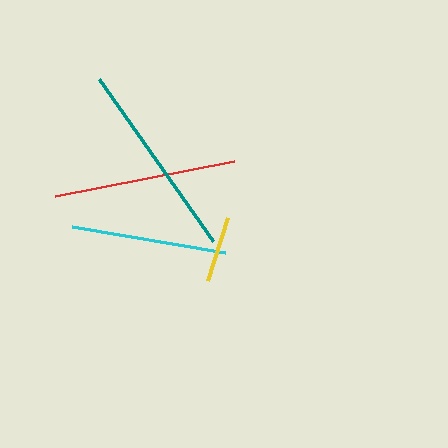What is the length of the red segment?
The red segment is approximately 183 pixels long.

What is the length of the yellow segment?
The yellow segment is approximately 67 pixels long.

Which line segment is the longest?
The teal line is the longest at approximately 198 pixels.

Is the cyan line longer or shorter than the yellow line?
The cyan line is longer than the yellow line.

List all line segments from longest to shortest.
From longest to shortest: teal, red, cyan, yellow.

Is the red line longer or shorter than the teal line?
The teal line is longer than the red line.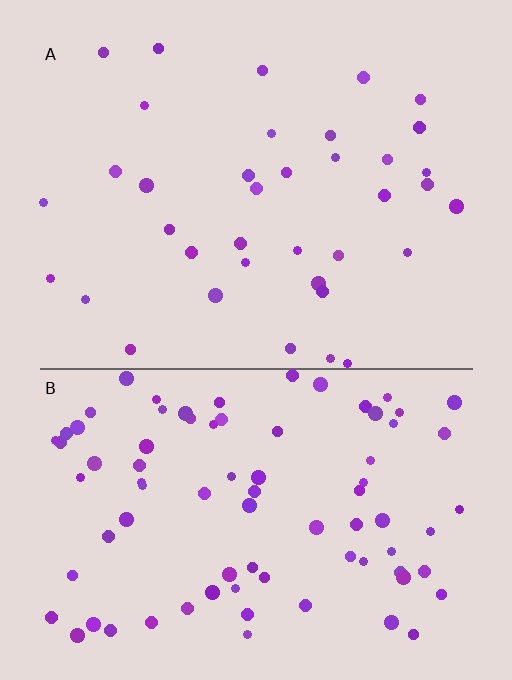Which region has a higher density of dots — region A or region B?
B (the bottom).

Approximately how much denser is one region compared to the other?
Approximately 2.2× — region B over region A.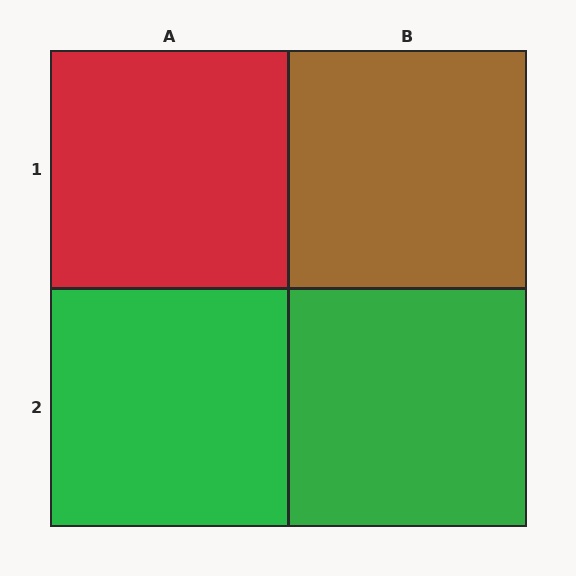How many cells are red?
1 cell is red.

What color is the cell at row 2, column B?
Green.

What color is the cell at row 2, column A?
Green.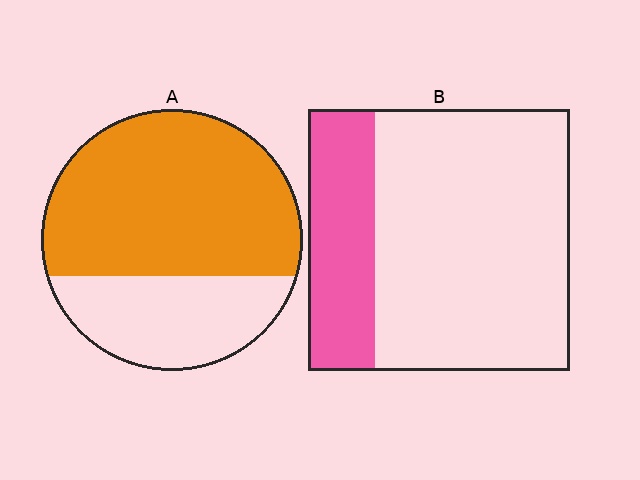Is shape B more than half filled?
No.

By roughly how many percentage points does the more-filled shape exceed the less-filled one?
By roughly 40 percentage points (A over B).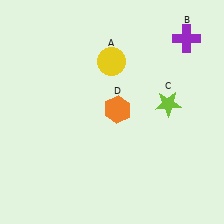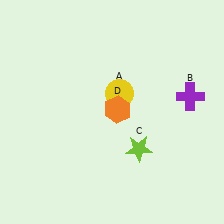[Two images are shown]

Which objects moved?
The objects that moved are: the yellow circle (A), the purple cross (B), the lime star (C).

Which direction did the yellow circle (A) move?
The yellow circle (A) moved down.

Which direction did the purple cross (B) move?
The purple cross (B) moved down.